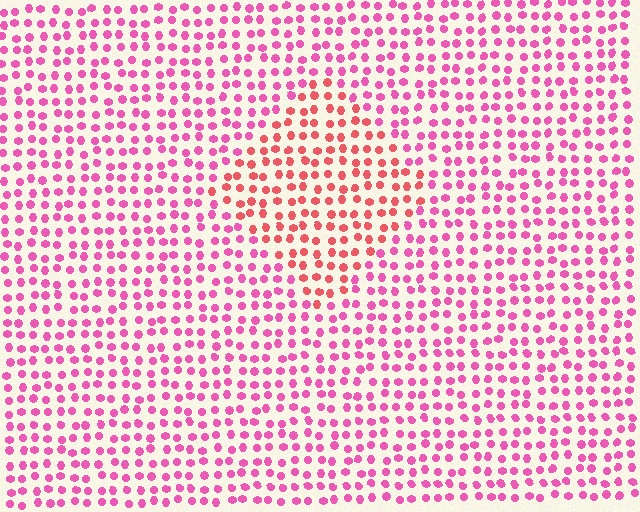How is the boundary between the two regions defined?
The boundary is defined purely by a slight shift in hue (about 33 degrees). Spacing, size, and orientation are identical on both sides.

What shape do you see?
I see a diamond.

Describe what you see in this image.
The image is filled with small pink elements in a uniform arrangement. A diamond-shaped region is visible where the elements are tinted to a slightly different hue, forming a subtle color boundary.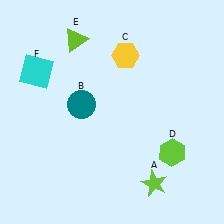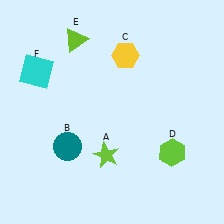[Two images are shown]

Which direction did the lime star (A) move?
The lime star (A) moved left.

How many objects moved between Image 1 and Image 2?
2 objects moved between the two images.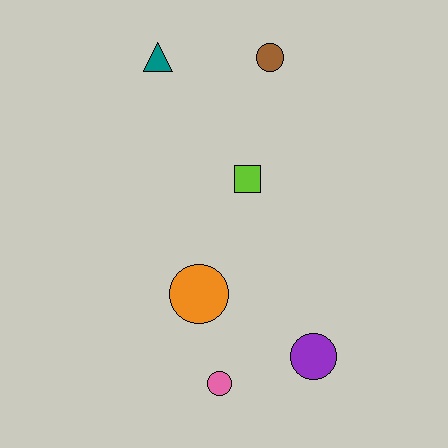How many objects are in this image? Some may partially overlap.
There are 6 objects.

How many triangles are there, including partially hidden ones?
There is 1 triangle.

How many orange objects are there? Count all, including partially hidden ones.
There is 1 orange object.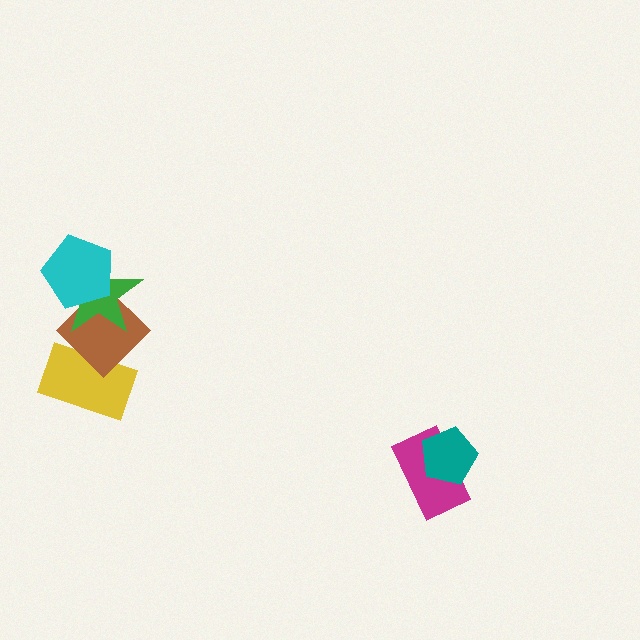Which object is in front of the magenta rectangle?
The teal pentagon is in front of the magenta rectangle.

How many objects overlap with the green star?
2 objects overlap with the green star.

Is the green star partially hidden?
Yes, it is partially covered by another shape.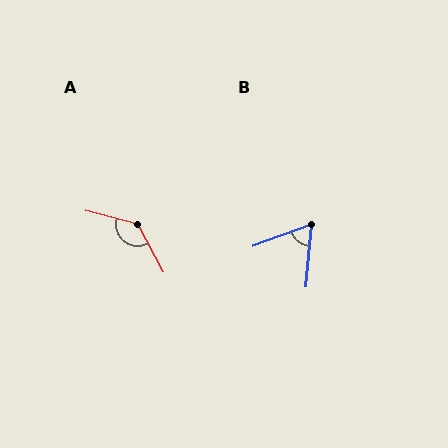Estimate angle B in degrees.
Approximately 65 degrees.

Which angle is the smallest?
B, at approximately 65 degrees.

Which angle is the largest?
A, at approximately 133 degrees.